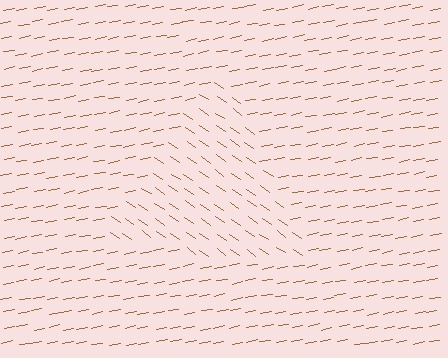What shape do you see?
I see a triangle.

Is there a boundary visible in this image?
Yes, there is a texture boundary formed by a change in line orientation.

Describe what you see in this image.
The image is filled with small brown line segments. A triangle region in the image has lines oriented differently from the surrounding lines, creating a visible texture boundary.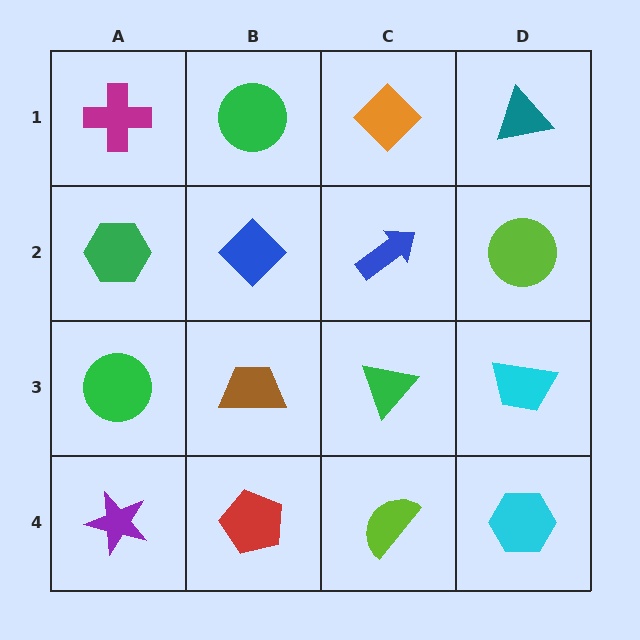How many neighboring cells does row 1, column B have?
3.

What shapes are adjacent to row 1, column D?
A lime circle (row 2, column D), an orange diamond (row 1, column C).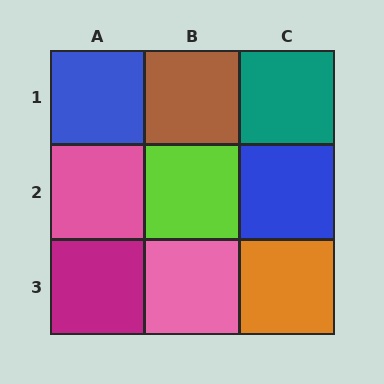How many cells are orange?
1 cell is orange.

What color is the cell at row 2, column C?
Blue.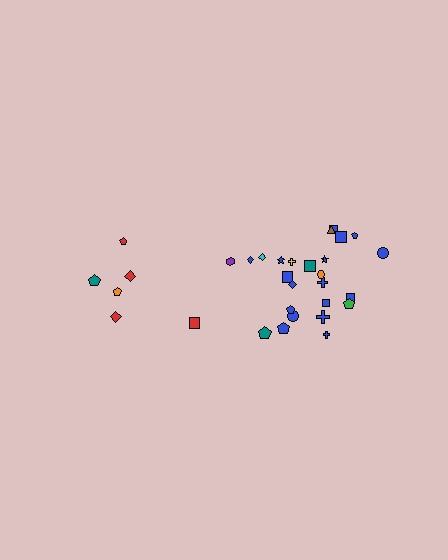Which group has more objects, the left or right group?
The right group.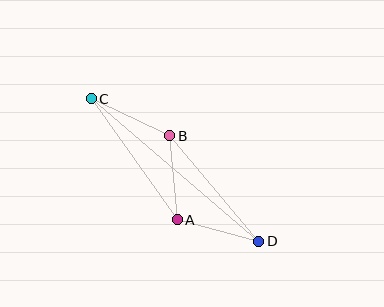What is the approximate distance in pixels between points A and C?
The distance between A and C is approximately 148 pixels.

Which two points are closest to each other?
Points A and B are closest to each other.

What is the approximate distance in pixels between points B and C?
The distance between B and C is approximately 87 pixels.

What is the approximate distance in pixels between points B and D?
The distance between B and D is approximately 138 pixels.